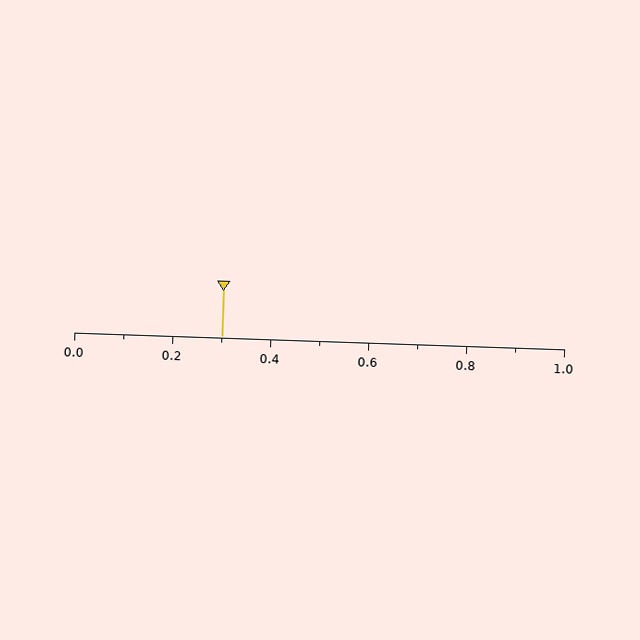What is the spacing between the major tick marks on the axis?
The major ticks are spaced 0.2 apart.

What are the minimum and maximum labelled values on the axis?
The axis runs from 0.0 to 1.0.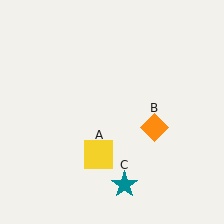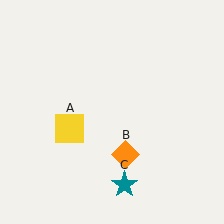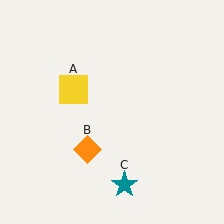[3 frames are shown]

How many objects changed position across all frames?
2 objects changed position: yellow square (object A), orange diamond (object B).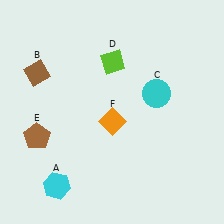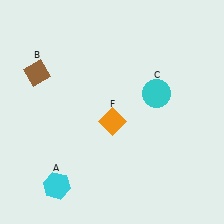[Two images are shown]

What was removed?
The lime diamond (D), the brown pentagon (E) were removed in Image 2.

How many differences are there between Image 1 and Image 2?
There are 2 differences between the two images.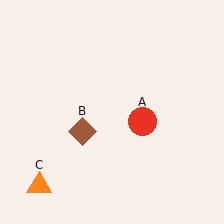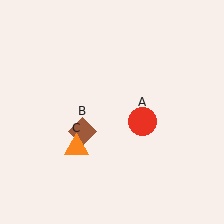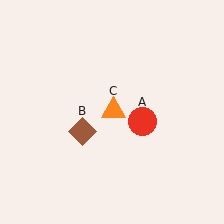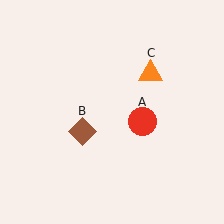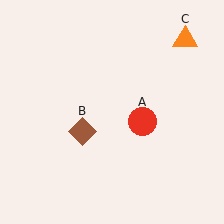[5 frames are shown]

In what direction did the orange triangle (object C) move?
The orange triangle (object C) moved up and to the right.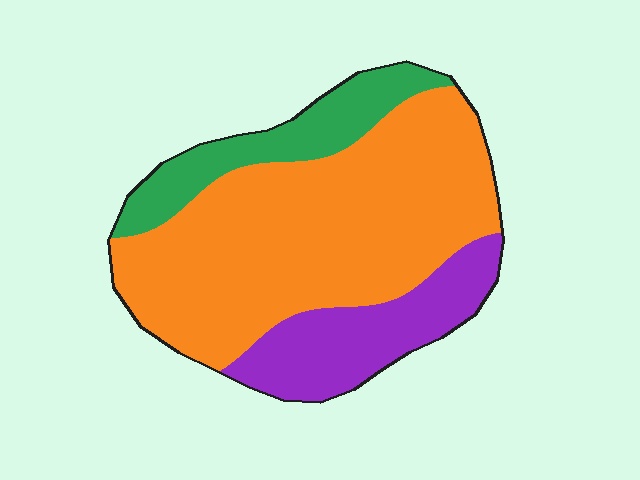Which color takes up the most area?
Orange, at roughly 65%.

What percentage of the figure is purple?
Purple takes up about one fifth (1/5) of the figure.